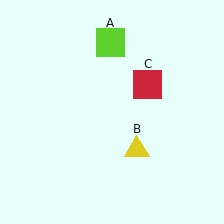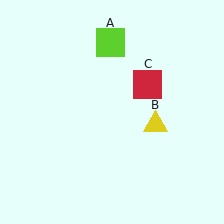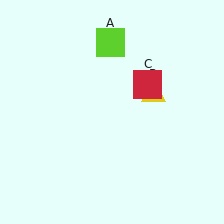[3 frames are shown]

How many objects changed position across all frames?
1 object changed position: yellow triangle (object B).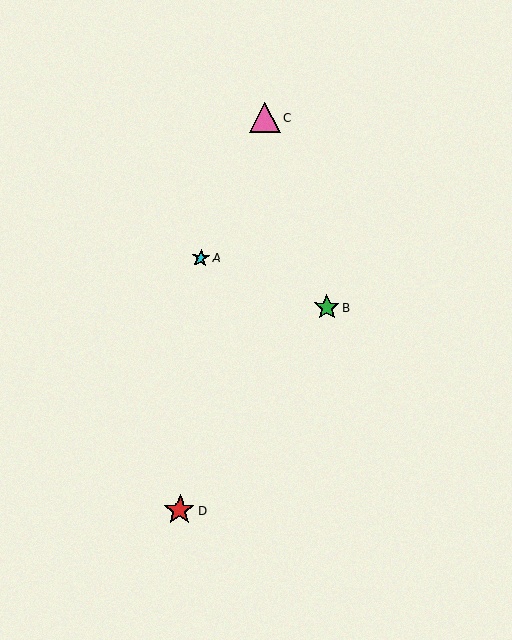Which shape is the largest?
The red star (labeled D) is the largest.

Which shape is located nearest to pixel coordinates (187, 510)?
The red star (labeled D) at (180, 510) is nearest to that location.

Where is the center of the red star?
The center of the red star is at (180, 510).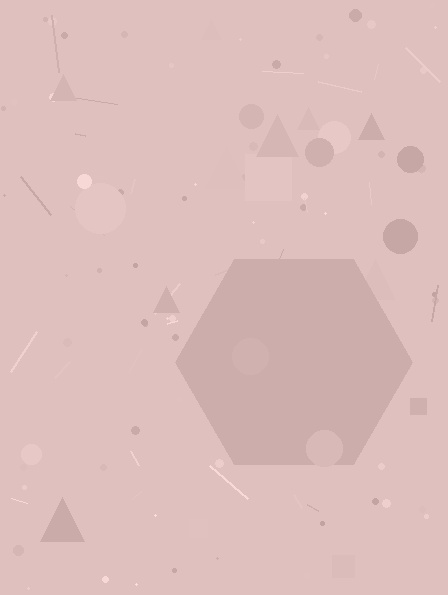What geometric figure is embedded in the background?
A hexagon is embedded in the background.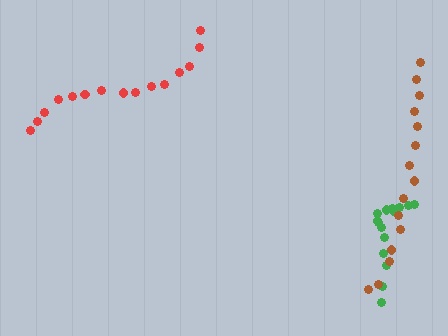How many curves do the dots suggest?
There are 3 distinct paths.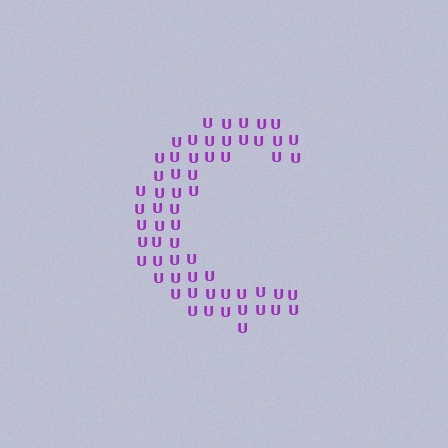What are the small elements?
The small elements are letter U's.